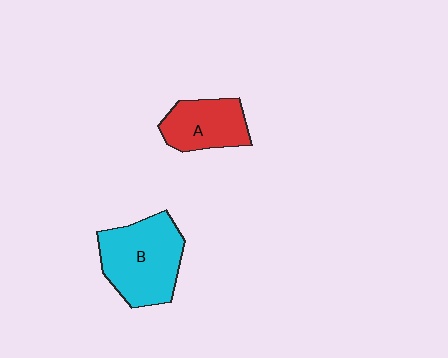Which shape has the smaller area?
Shape A (red).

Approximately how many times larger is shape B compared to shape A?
Approximately 1.5 times.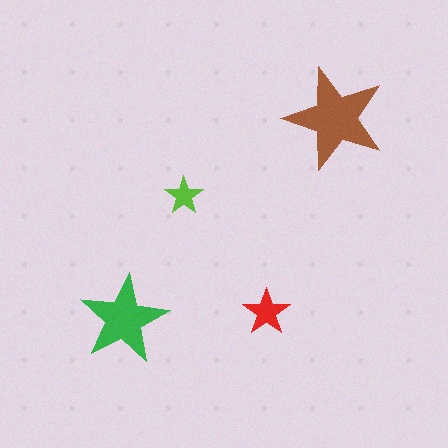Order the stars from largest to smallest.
the brown one, the green one, the red one, the lime one.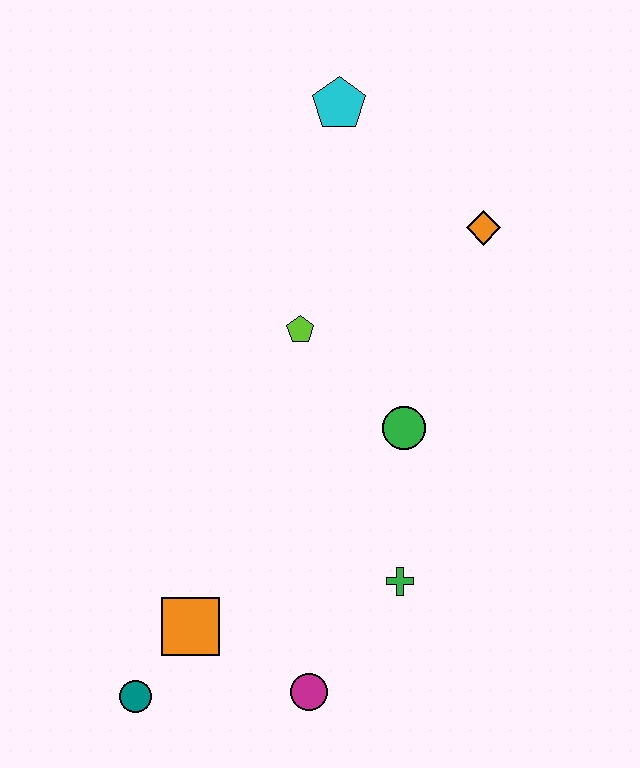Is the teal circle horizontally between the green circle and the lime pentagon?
No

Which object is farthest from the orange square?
The cyan pentagon is farthest from the orange square.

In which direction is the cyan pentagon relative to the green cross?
The cyan pentagon is above the green cross.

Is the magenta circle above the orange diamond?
No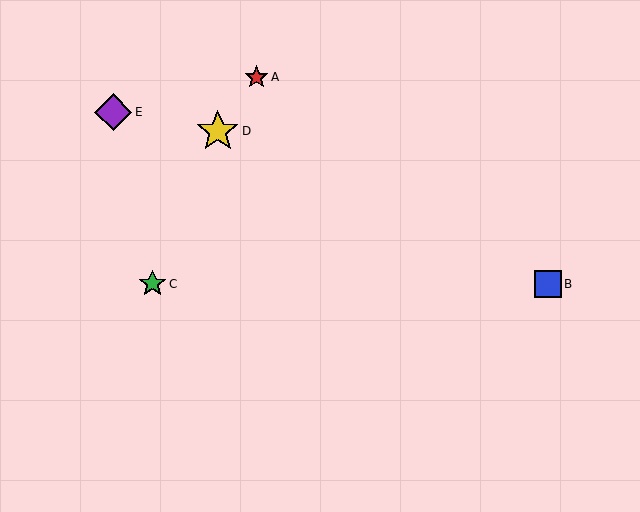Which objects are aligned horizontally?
Objects B, C are aligned horizontally.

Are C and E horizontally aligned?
No, C is at y≈284 and E is at y≈112.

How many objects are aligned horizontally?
2 objects (B, C) are aligned horizontally.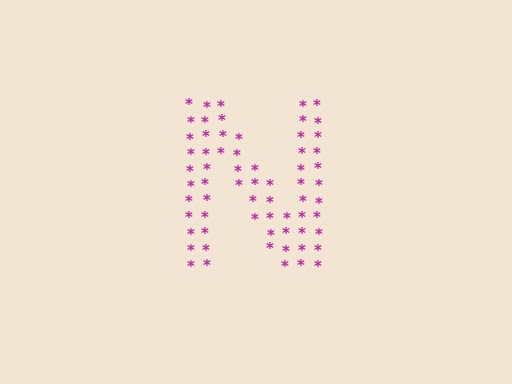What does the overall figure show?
The overall figure shows the letter N.